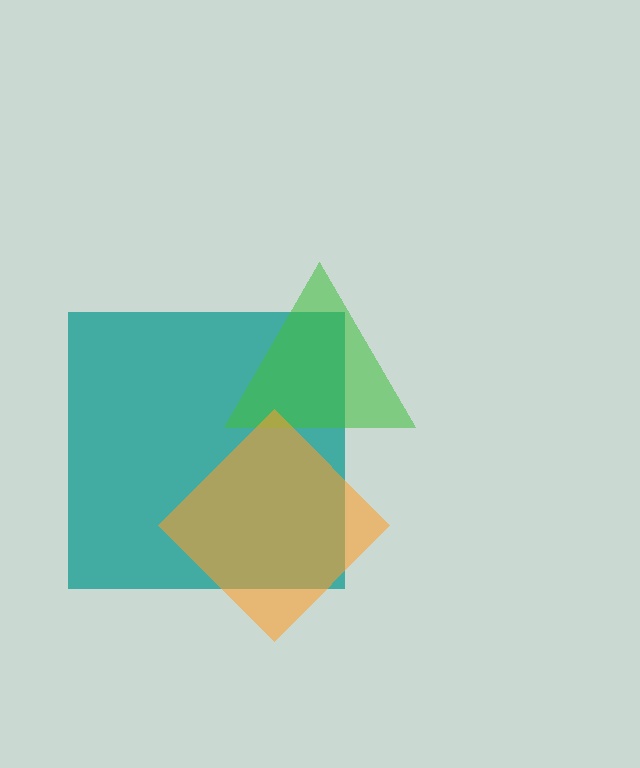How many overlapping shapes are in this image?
There are 3 overlapping shapes in the image.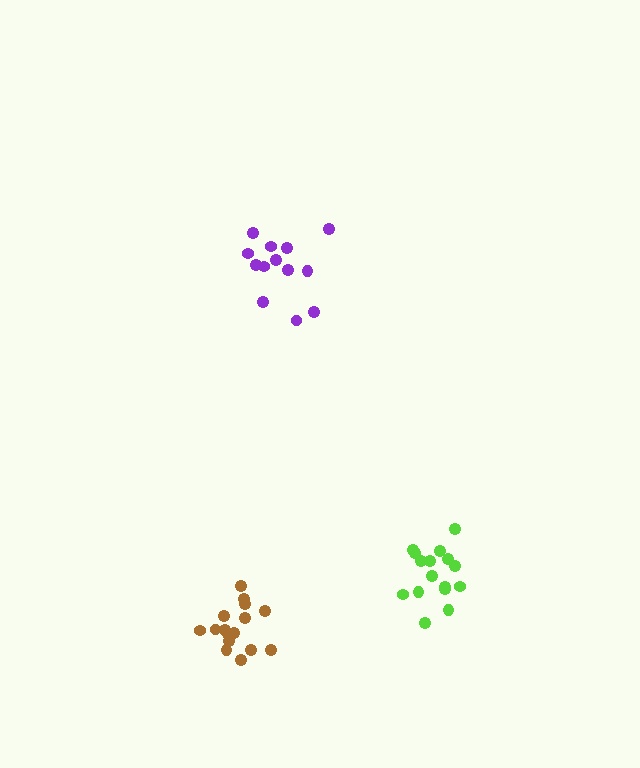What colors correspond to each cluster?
The clusters are colored: brown, purple, lime.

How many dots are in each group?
Group 1: 17 dots, Group 2: 13 dots, Group 3: 16 dots (46 total).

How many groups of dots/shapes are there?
There are 3 groups.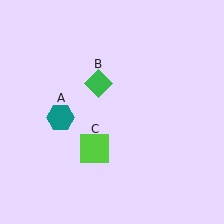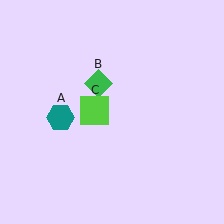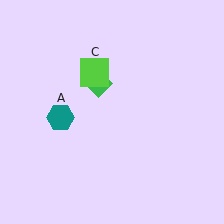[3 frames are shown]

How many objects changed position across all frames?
1 object changed position: lime square (object C).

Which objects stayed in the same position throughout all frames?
Teal hexagon (object A) and green diamond (object B) remained stationary.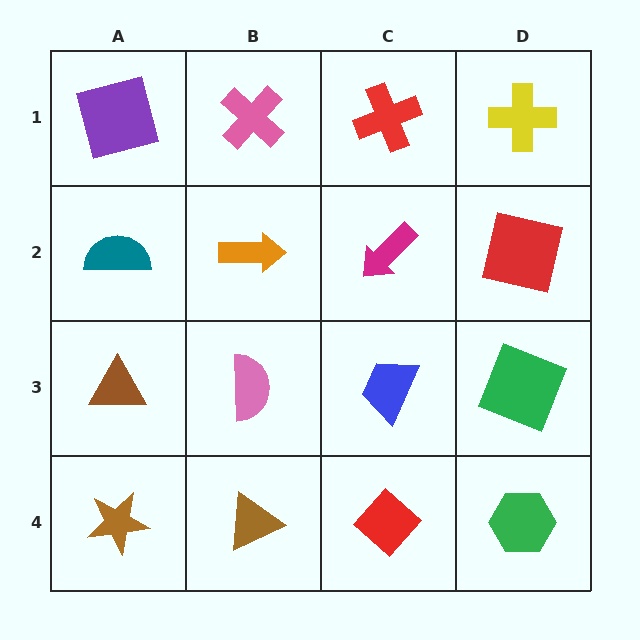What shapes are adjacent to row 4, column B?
A pink semicircle (row 3, column B), a brown star (row 4, column A), a red diamond (row 4, column C).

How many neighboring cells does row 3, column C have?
4.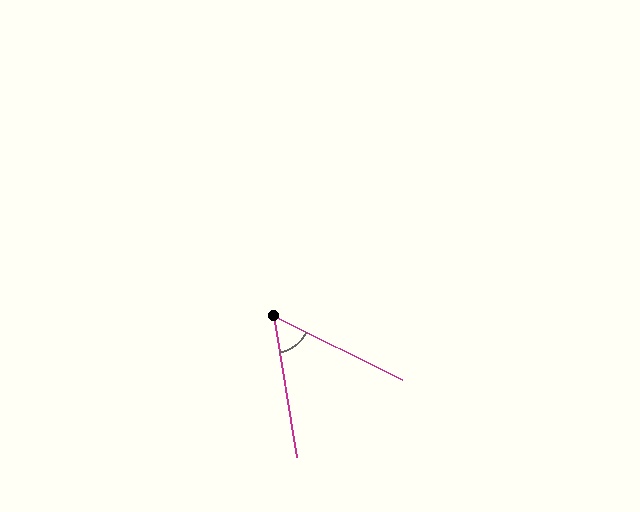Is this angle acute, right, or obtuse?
It is acute.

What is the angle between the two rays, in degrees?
Approximately 54 degrees.